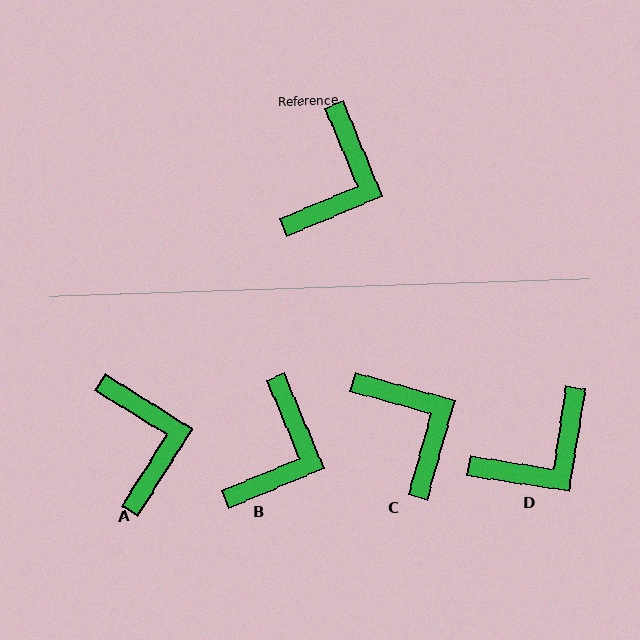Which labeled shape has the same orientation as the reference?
B.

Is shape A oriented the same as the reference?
No, it is off by about 36 degrees.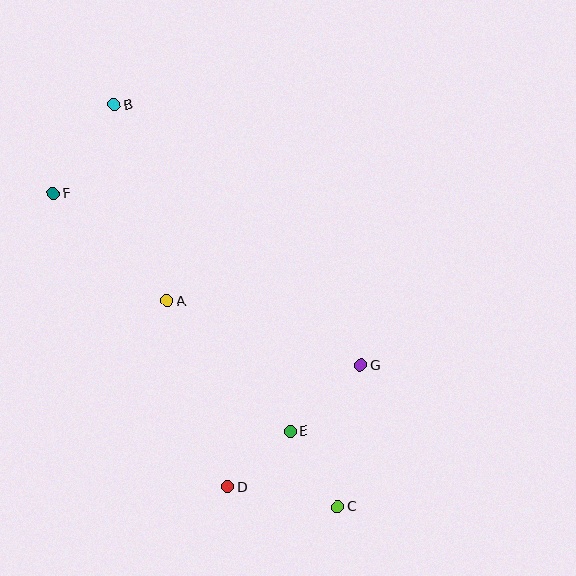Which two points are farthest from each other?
Points B and C are farthest from each other.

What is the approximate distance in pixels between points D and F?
The distance between D and F is approximately 341 pixels.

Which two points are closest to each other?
Points D and E are closest to each other.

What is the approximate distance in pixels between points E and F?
The distance between E and F is approximately 336 pixels.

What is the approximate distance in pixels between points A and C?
The distance between A and C is approximately 267 pixels.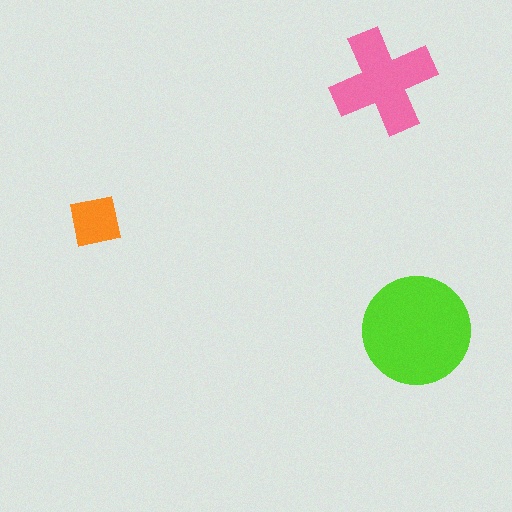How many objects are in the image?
There are 3 objects in the image.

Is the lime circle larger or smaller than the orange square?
Larger.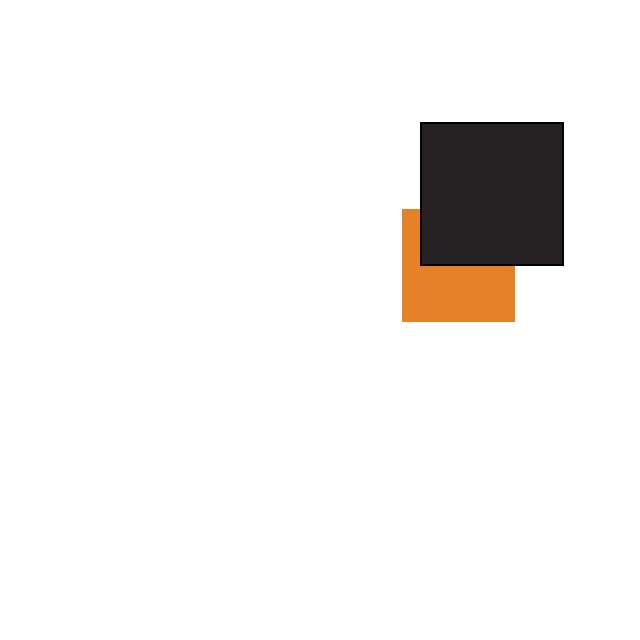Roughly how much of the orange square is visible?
About half of it is visible (roughly 58%).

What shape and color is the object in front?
The object in front is a black square.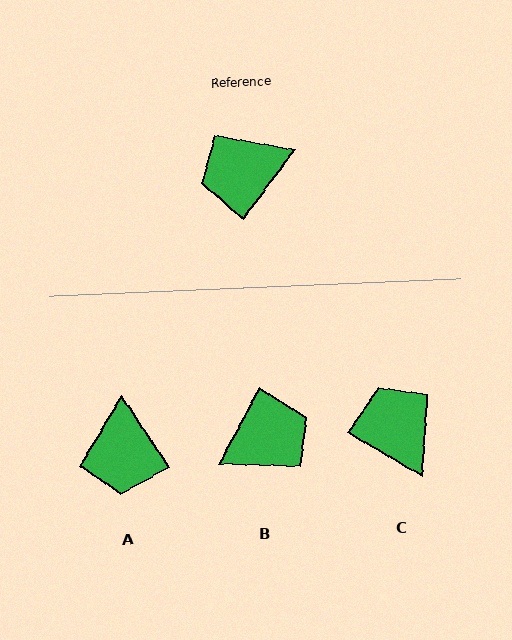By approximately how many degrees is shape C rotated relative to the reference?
Approximately 83 degrees clockwise.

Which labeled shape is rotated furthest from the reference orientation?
B, about 172 degrees away.